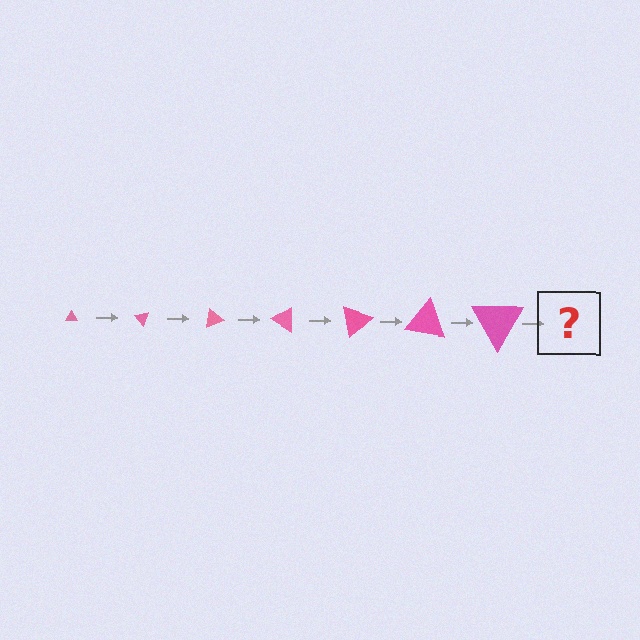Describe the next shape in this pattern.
It should be a triangle, larger than the previous one and rotated 350 degrees from the start.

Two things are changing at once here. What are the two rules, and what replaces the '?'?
The two rules are that the triangle grows larger each step and it rotates 50 degrees each step. The '?' should be a triangle, larger than the previous one and rotated 350 degrees from the start.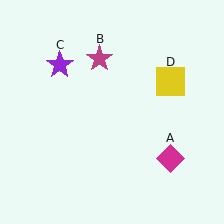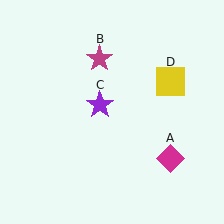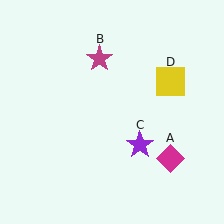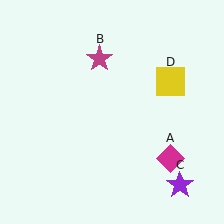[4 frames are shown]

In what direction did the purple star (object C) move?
The purple star (object C) moved down and to the right.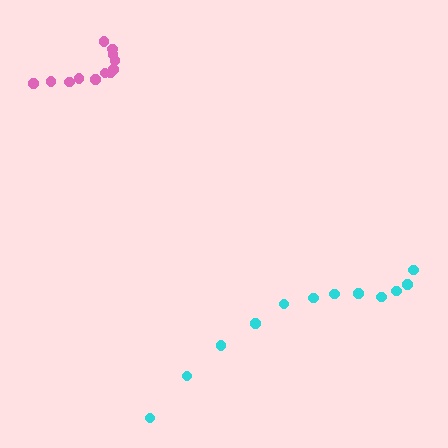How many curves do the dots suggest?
There are 2 distinct paths.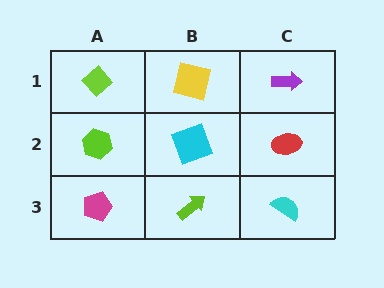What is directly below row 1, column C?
A red ellipse.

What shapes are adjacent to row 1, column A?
A lime hexagon (row 2, column A), a yellow square (row 1, column B).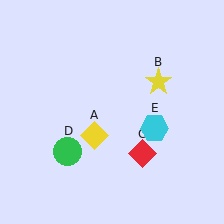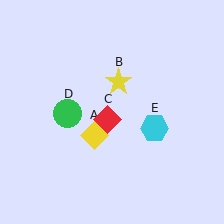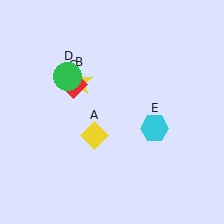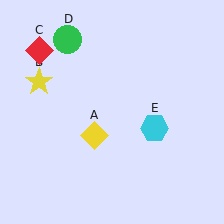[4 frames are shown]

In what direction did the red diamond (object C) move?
The red diamond (object C) moved up and to the left.